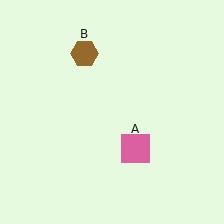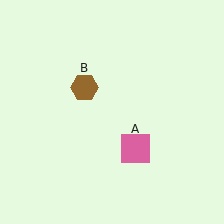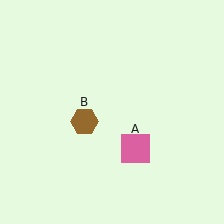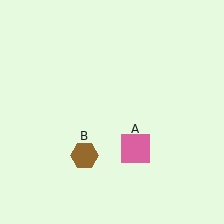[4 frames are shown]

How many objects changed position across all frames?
1 object changed position: brown hexagon (object B).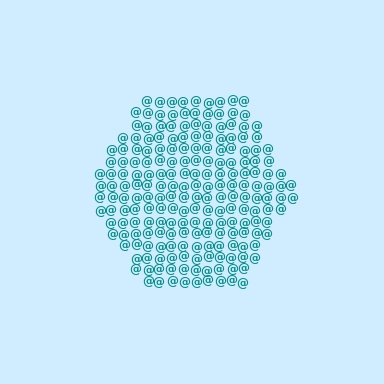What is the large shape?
The large shape is a hexagon.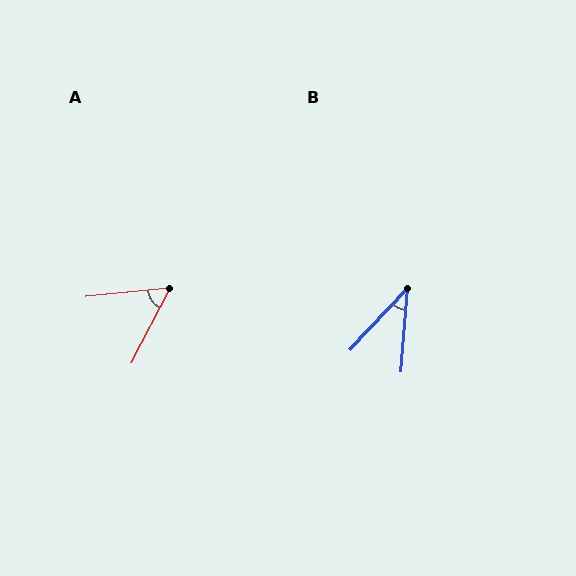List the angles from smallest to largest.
B (39°), A (56°).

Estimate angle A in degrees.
Approximately 56 degrees.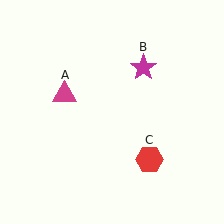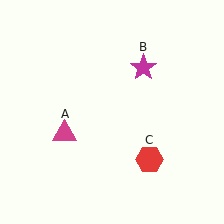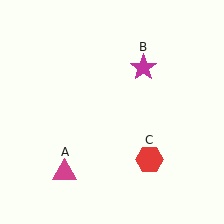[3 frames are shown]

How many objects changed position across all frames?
1 object changed position: magenta triangle (object A).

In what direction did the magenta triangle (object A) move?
The magenta triangle (object A) moved down.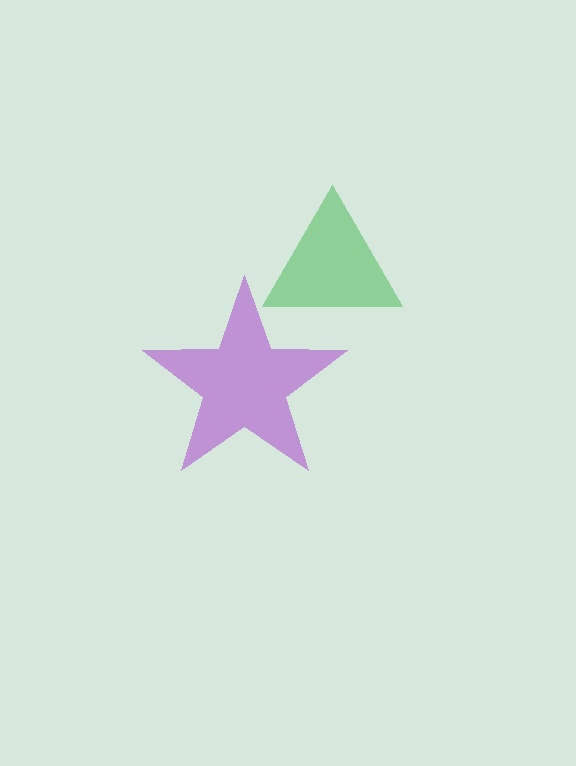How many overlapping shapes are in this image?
There are 2 overlapping shapes in the image.